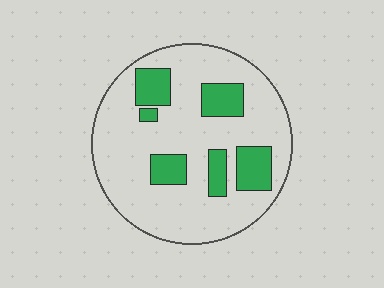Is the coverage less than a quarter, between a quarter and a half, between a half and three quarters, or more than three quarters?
Less than a quarter.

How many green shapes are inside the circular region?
6.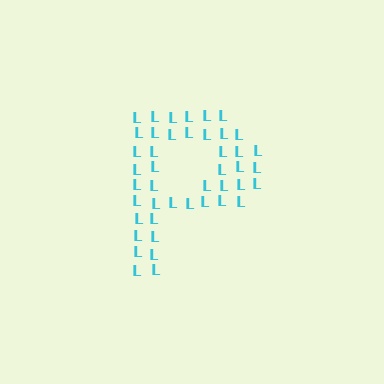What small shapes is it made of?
It is made of small letter L's.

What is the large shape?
The large shape is the letter P.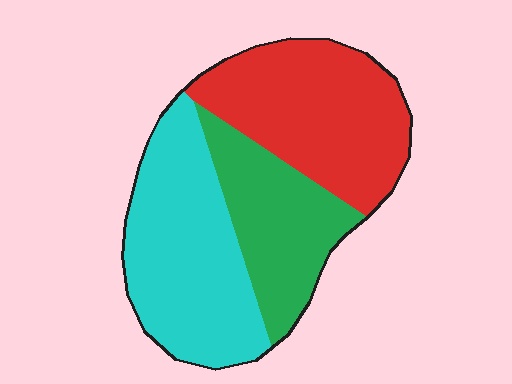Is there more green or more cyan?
Cyan.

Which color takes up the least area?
Green, at roughly 25%.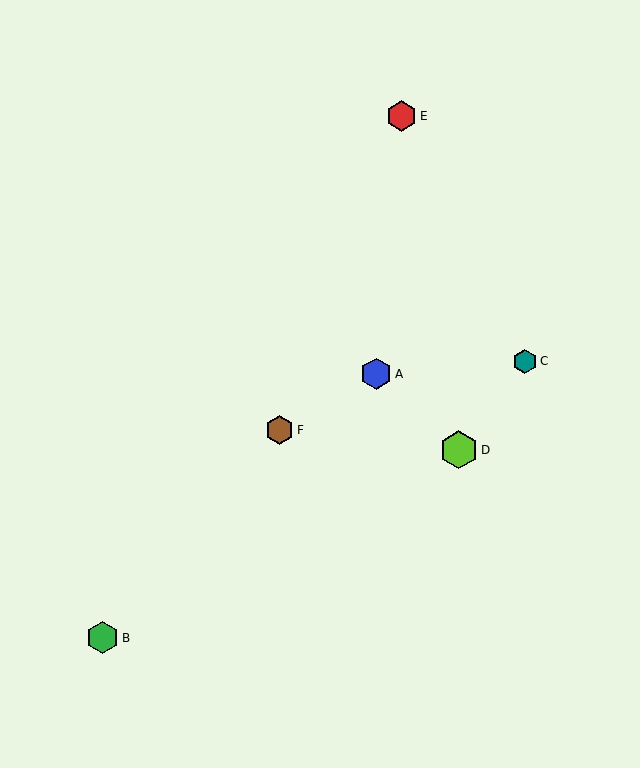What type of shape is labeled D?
Shape D is a lime hexagon.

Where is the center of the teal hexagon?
The center of the teal hexagon is at (525, 361).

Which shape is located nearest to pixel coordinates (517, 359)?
The teal hexagon (labeled C) at (525, 361) is nearest to that location.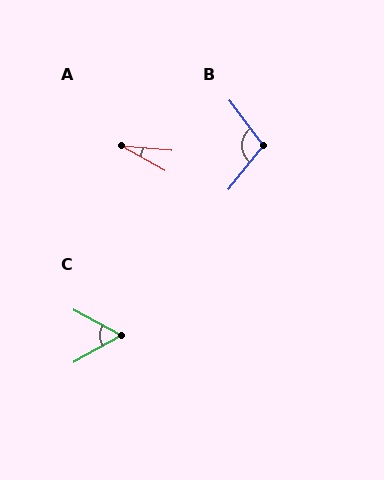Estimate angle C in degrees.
Approximately 58 degrees.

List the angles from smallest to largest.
A (24°), C (58°), B (104°).